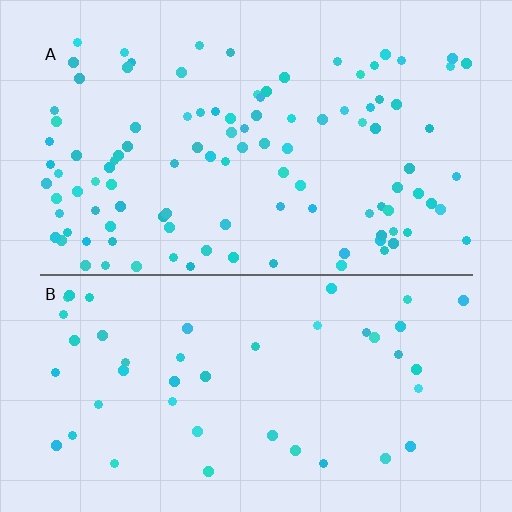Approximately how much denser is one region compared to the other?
Approximately 2.4× — region A over region B.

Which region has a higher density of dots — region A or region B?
A (the top).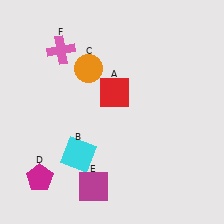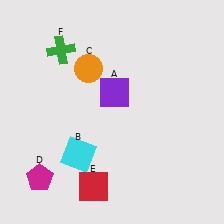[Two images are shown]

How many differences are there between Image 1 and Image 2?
There are 3 differences between the two images.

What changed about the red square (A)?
In Image 1, A is red. In Image 2, it changed to purple.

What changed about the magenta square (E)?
In Image 1, E is magenta. In Image 2, it changed to red.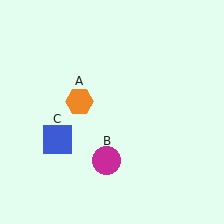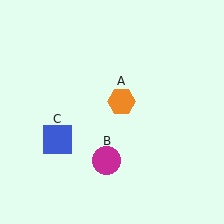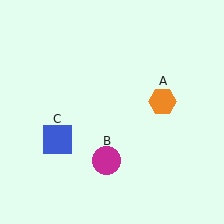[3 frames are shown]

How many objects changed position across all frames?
1 object changed position: orange hexagon (object A).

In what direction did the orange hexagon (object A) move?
The orange hexagon (object A) moved right.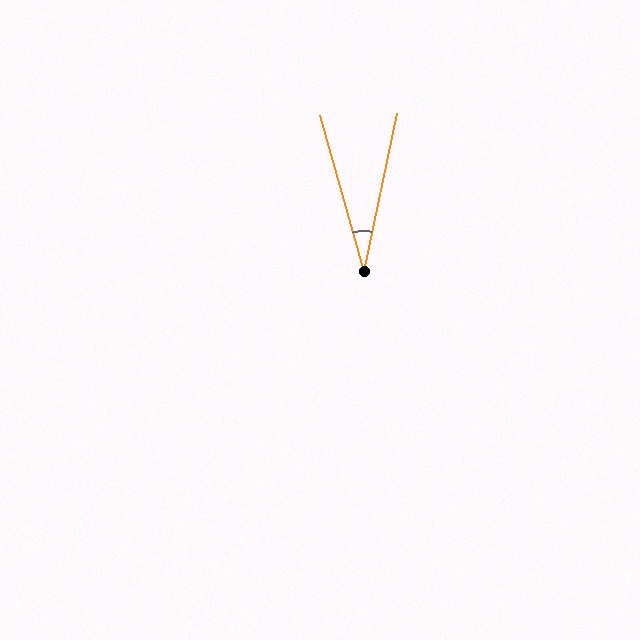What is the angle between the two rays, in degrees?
Approximately 27 degrees.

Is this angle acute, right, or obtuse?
It is acute.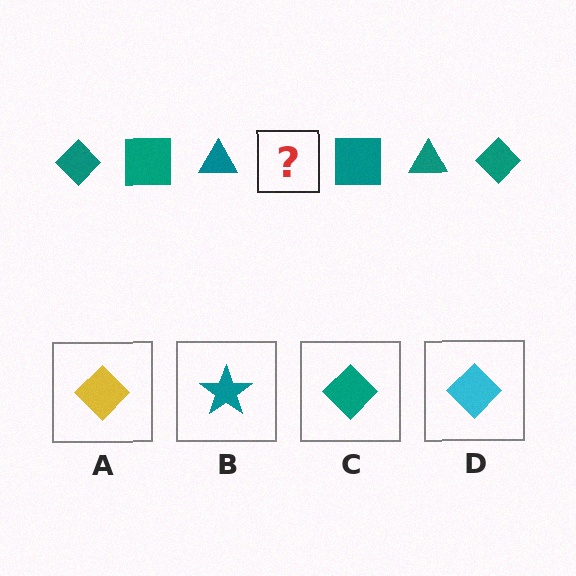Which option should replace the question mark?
Option C.